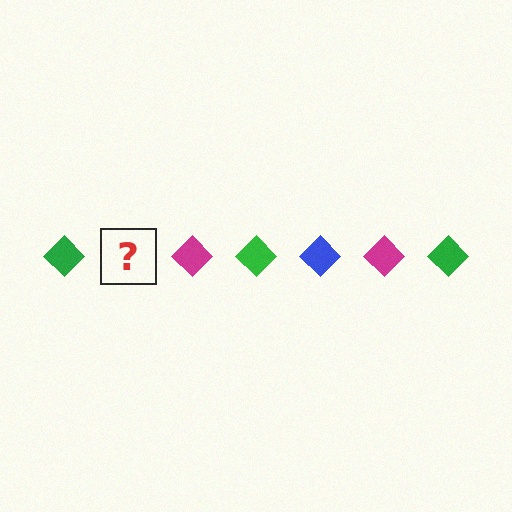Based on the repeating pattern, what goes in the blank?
The blank should be a blue diamond.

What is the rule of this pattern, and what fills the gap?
The rule is that the pattern cycles through green, blue, magenta diamonds. The gap should be filled with a blue diamond.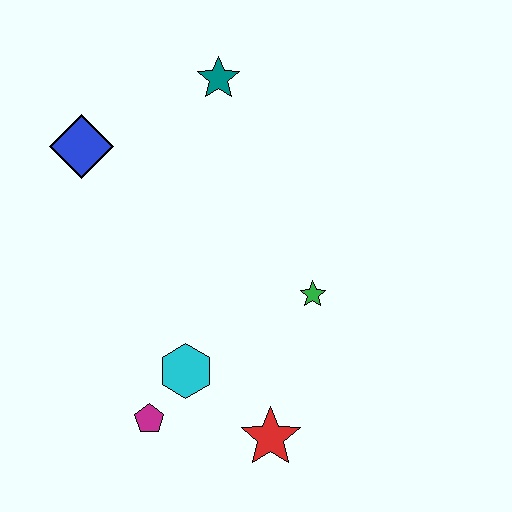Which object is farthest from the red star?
The teal star is farthest from the red star.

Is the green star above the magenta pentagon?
Yes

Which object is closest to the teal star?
The blue diamond is closest to the teal star.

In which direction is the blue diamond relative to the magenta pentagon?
The blue diamond is above the magenta pentagon.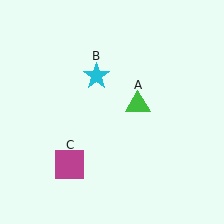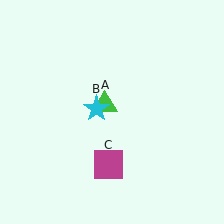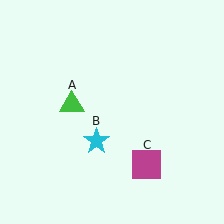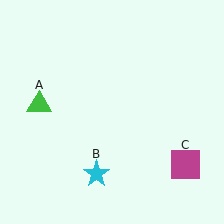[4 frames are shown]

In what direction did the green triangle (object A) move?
The green triangle (object A) moved left.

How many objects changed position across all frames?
3 objects changed position: green triangle (object A), cyan star (object B), magenta square (object C).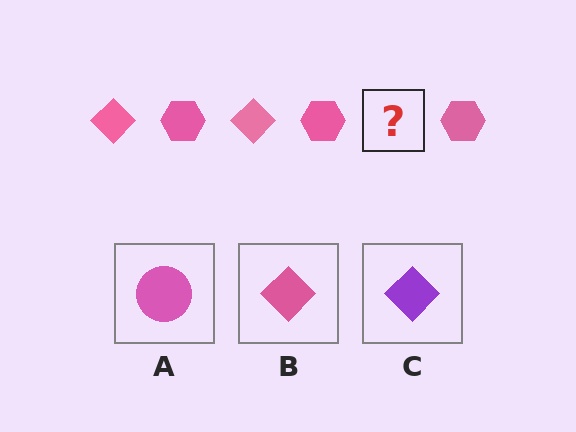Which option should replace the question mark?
Option B.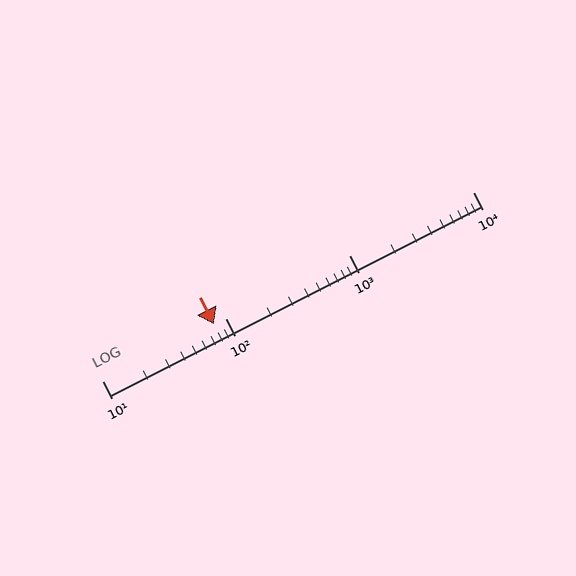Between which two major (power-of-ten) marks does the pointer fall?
The pointer is between 10 and 100.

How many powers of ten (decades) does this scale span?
The scale spans 3 decades, from 10 to 10000.